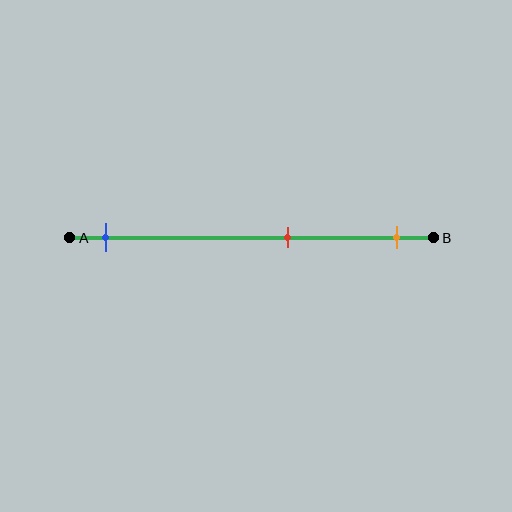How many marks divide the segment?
There are 3 marks dividing the segment.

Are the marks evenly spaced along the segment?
No, the marks are not evenly spaced.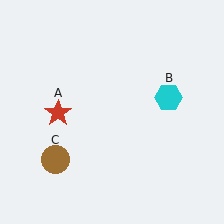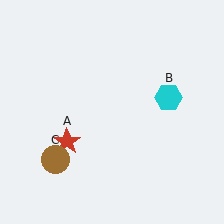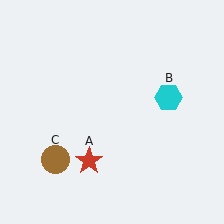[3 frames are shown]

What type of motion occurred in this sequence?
The red star (object A) rotated counterclockwise around the center of the scene.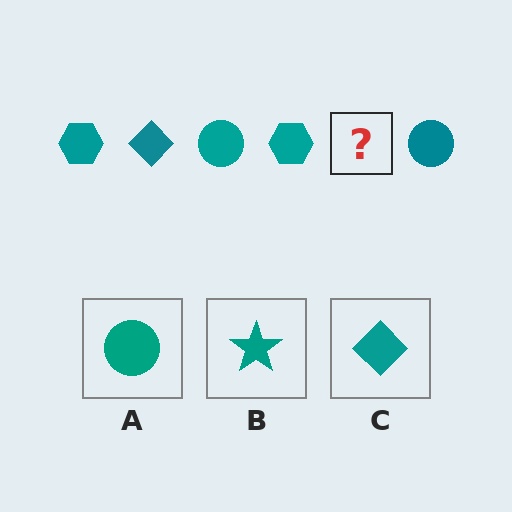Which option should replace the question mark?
Option C.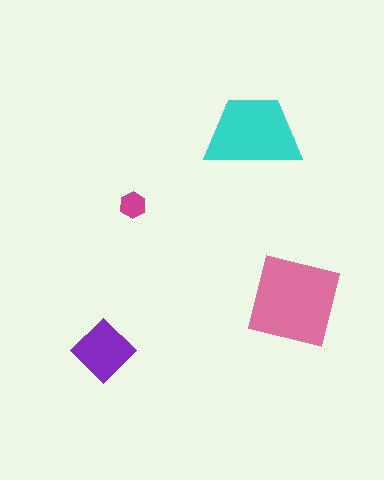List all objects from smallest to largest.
The magenta hexagon, the purple diamond, the cyan trapezoid, the pink square.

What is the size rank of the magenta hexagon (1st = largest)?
4th.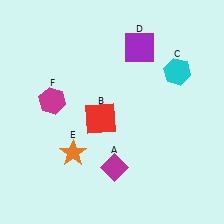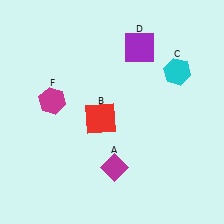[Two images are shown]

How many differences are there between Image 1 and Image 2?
There is 1 difference between the two images.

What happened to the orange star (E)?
The orange star (E) was removed in Image 2. It was in the bottom-left area of Image 1.